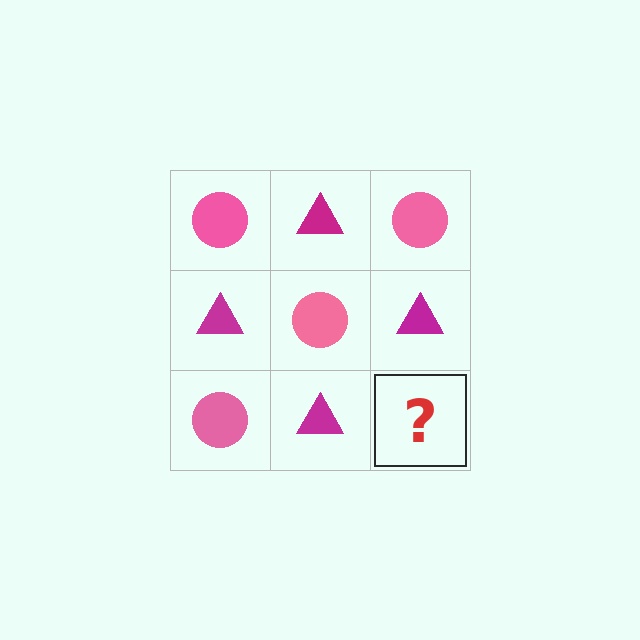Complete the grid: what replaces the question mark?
The question mark should be replaced with a pink circle.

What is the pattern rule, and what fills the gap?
The rule is that it alternates pink circle and magenta triangle in a checkerboard pattern. The gap should be filled with a pink circle.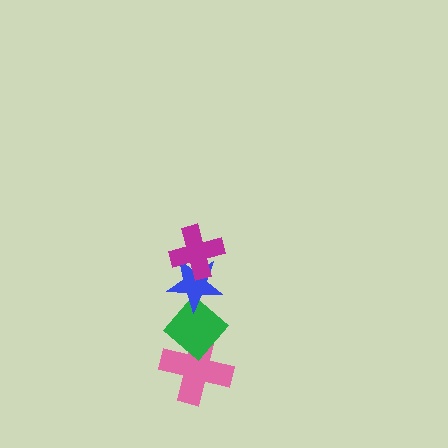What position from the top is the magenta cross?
The magenta cross is 1st from the top.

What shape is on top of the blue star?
The magenta cross is on top of the blue star.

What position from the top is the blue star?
The blue star is 2nd from the top.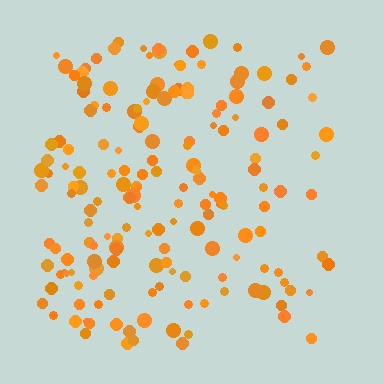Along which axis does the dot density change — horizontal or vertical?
Horizontal.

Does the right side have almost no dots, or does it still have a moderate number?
Still a moderate number, just noticeably fewer than the left.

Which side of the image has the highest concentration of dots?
The left.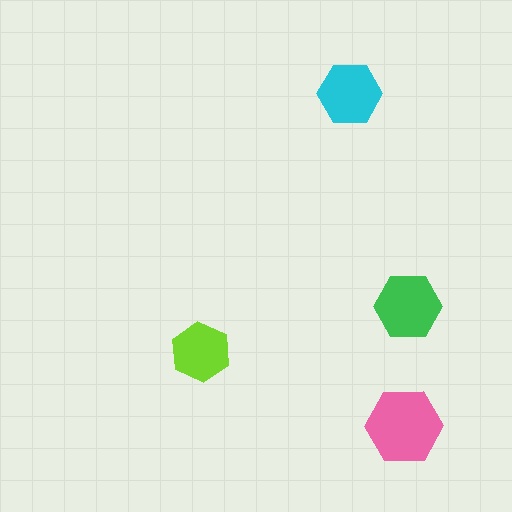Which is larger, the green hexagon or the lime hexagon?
The green one.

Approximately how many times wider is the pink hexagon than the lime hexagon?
About 1.5 times wider.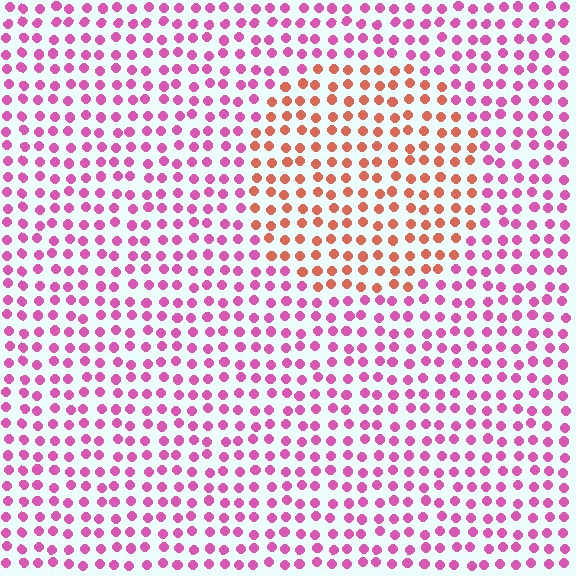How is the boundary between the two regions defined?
The boundary is defined purely by a slight shift in hue (about 51 degrees). Spacing, size, and orientation are identical on both sides.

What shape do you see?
I see a circle.